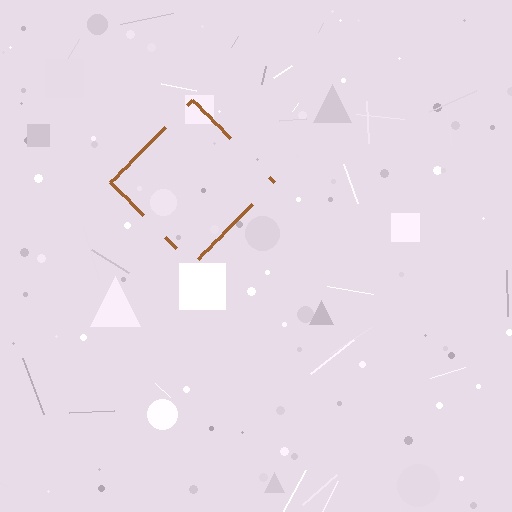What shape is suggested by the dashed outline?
The dashed outline suggests a diamond.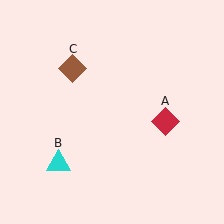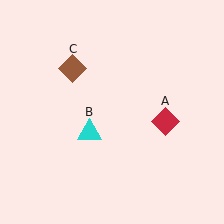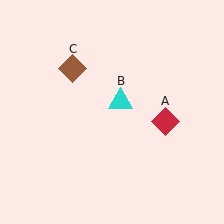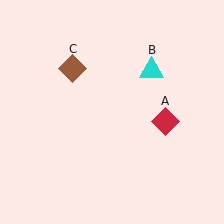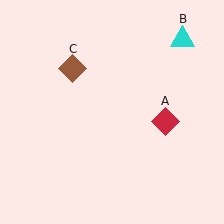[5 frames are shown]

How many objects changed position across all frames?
1 object changed position: cyan triangle (object B).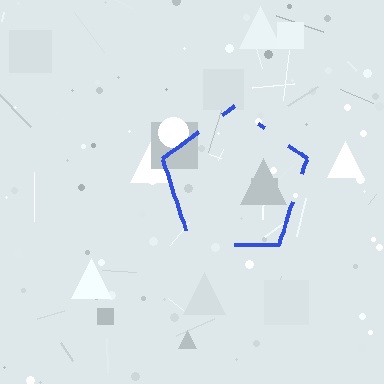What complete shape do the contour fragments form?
The contour fragments form a pentagon.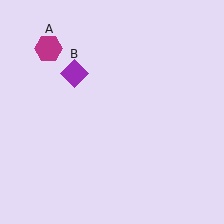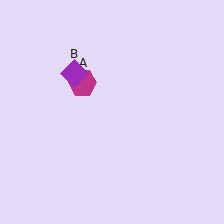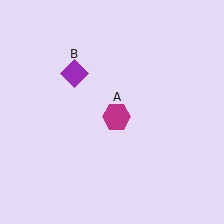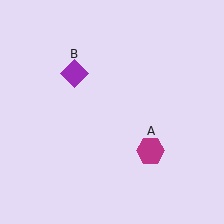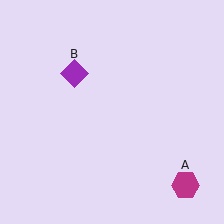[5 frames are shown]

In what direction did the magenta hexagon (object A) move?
The magenta hexagon (object A) moved down and to the right.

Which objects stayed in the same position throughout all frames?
Purple diamond (object B) remained stationary.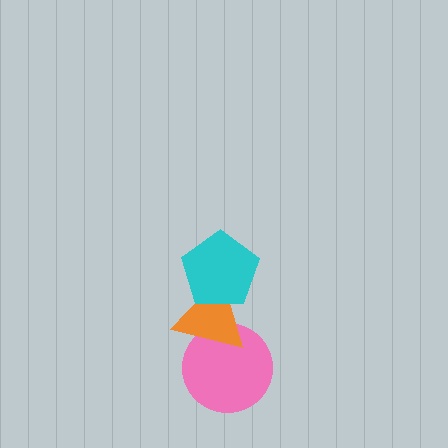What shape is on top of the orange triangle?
The cyan pentagon is on top of the orange triangle.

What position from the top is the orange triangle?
The orange triangle is 2nd from the top.